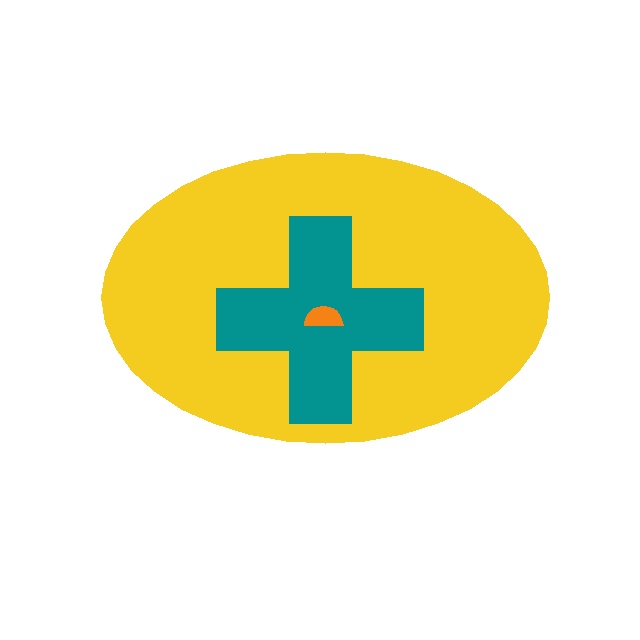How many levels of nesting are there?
3.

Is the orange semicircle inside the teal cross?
Yes.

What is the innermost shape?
The orange semicircle.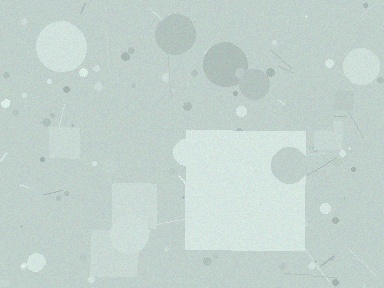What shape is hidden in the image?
A square is hidden in the image.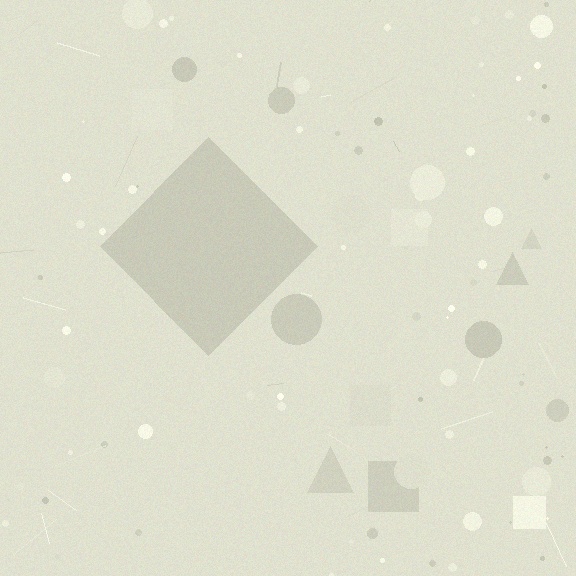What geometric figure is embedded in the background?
A diamond is embedded in the background.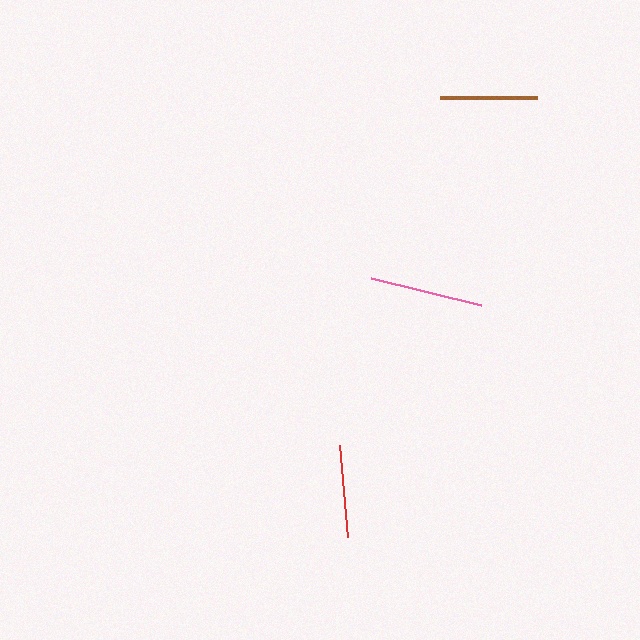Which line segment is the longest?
The pink line is the longest at approximately 113 pixels.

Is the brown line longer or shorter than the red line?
The brown line is longer than the red line.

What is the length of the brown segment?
The brown segment is approximately 97 pixels long.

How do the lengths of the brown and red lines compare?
The brown and red lines are approximately the same length.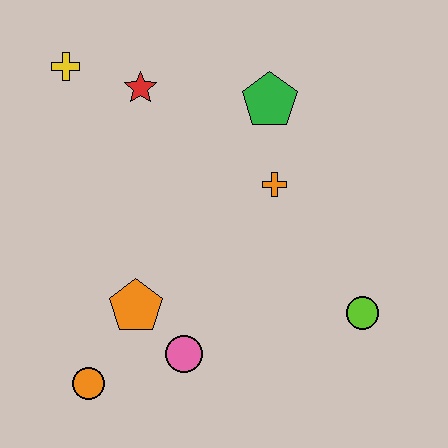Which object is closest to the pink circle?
The orange pentagon is closest to the pink circle.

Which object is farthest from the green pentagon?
The orange circle is farthest from the green pentagon.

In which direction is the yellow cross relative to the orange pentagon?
The yellow cross is above the orange pentagon.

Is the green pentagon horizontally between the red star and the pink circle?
No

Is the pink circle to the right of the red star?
Yes